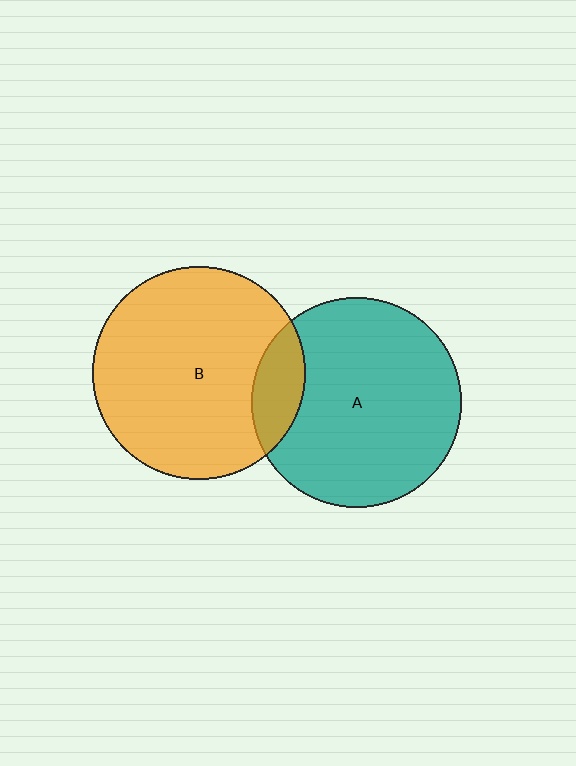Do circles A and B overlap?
Yes.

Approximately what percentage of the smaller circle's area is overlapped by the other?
Approximately 15%.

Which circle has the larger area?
Circle B (orange).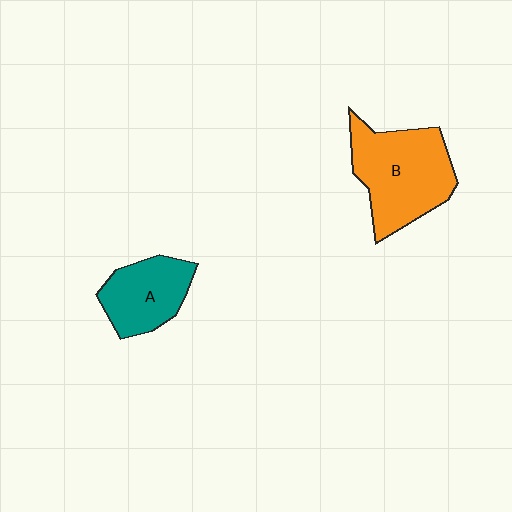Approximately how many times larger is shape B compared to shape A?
Approximately 1.6 times.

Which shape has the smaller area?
Shape A (teal).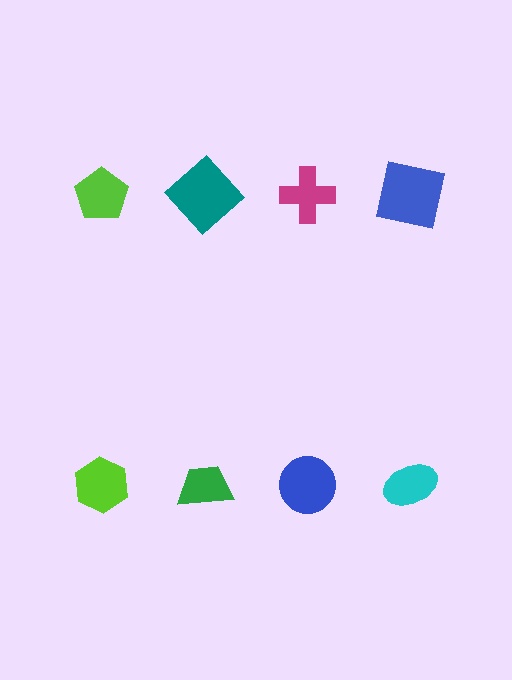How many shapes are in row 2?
4 shapes.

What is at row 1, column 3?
A magenta cross.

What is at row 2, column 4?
A cyan ellipse.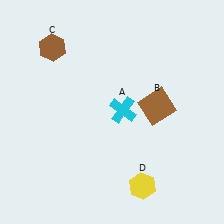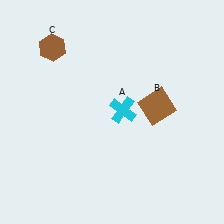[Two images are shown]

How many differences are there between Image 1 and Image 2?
There is 1 difference between the two images.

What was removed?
The yellow hexagon (D) was removed in Image 2.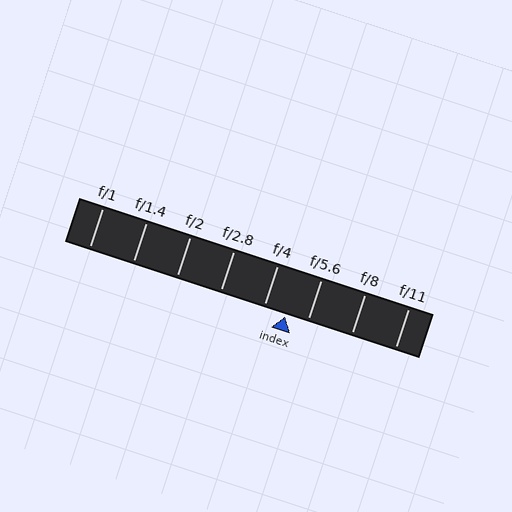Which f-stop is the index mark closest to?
The index mark is closest to f/5.6.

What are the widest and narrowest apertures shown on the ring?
The widest aperture shown is f/1 and the narrowest is f/11.